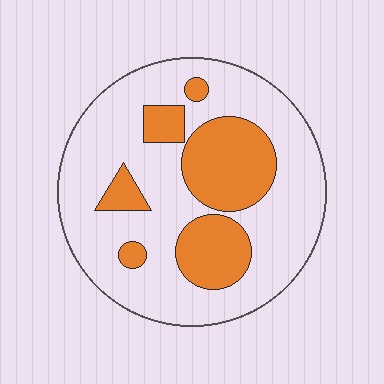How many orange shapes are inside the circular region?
6.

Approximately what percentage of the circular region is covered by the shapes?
Approximately 30%.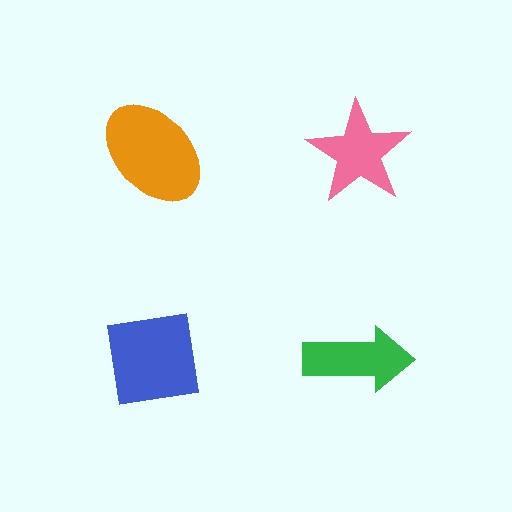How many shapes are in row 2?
2 shapes.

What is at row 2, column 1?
A blue square.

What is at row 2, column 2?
A green arrow.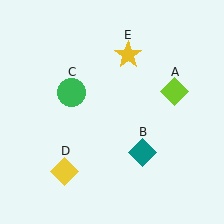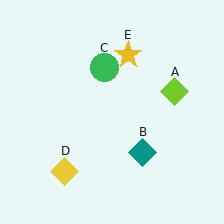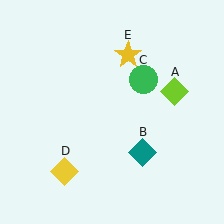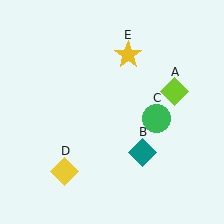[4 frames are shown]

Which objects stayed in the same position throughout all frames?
Lime diamond (object A) and teal diamond (object B) and yellow diamond (object D) and yellow star (object E) remained stationary.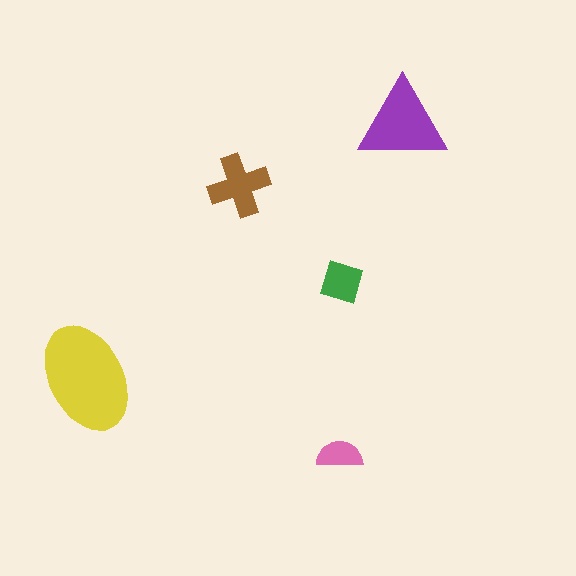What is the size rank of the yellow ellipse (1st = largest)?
1st.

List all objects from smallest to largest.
The pink semicircle, the green diamond, the brown cross, the purple triangle, the yellow ellipse.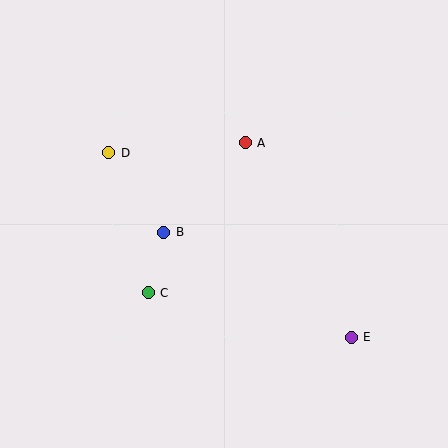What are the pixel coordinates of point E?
Point E is at (351, 337).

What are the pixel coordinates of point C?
Point C is at (148, 293).